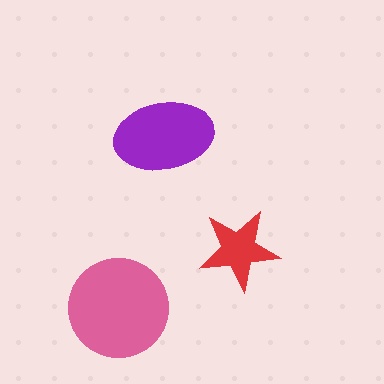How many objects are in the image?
There are 3 objects in the image.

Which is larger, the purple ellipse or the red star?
The purple ellipse.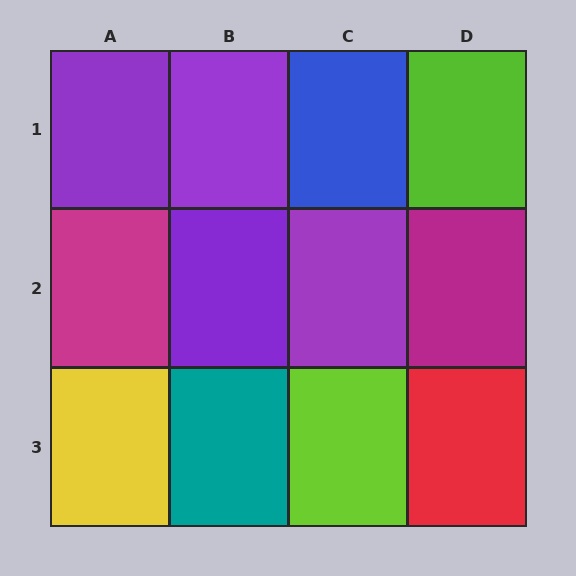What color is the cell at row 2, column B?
Purple.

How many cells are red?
1 cell is red.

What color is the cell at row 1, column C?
Blue.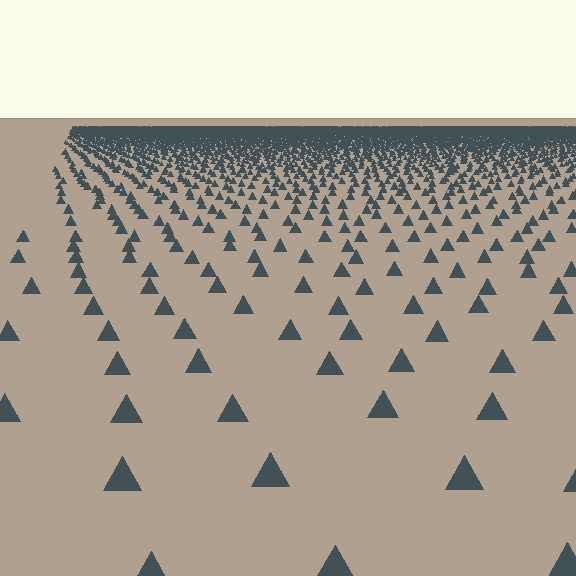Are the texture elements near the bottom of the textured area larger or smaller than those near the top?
Larger. Near the bottom, elements are closer to the viewer and appear at a bigger on-screen size.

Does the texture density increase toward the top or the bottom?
Density increases toward the top.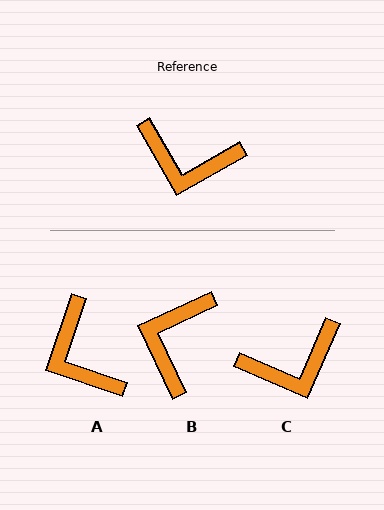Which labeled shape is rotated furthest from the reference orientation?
B, about 94 degrees away.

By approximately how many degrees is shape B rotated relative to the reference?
Approximately 94 degrees clockwise.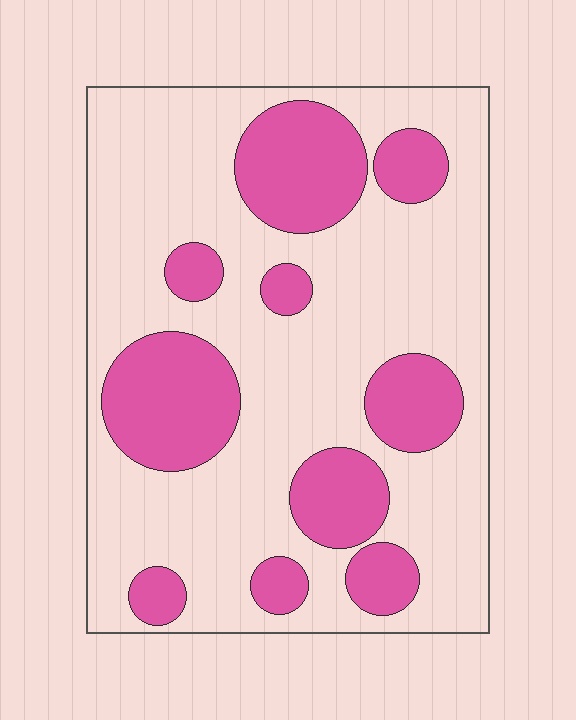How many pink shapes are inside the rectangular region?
10.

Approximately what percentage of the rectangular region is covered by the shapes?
Approximately 30%.